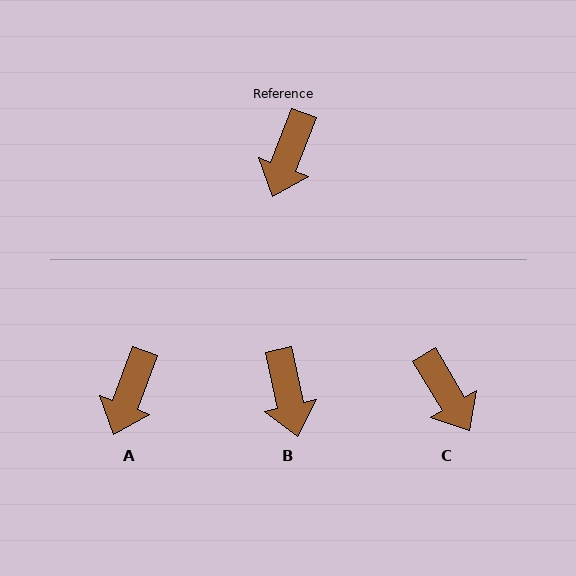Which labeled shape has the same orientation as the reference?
A.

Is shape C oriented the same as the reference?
No, it is off by about 52 degrees.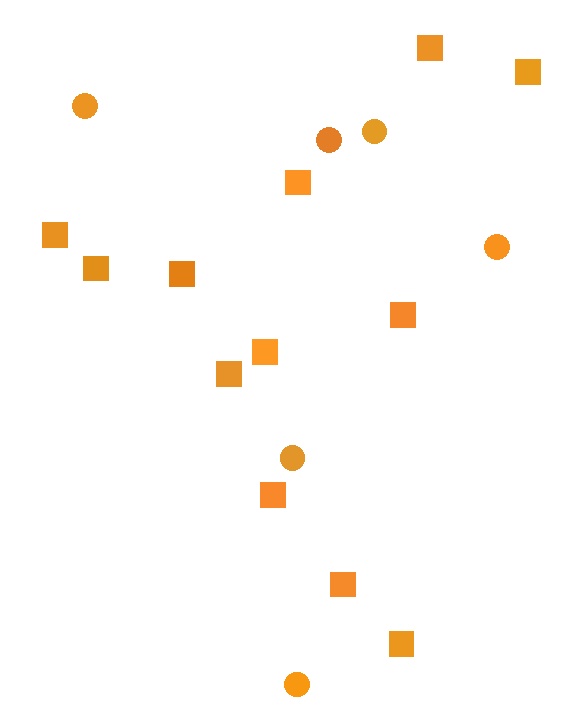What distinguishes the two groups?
There are 2 groups: one group of squares (12) and one group of circles (6).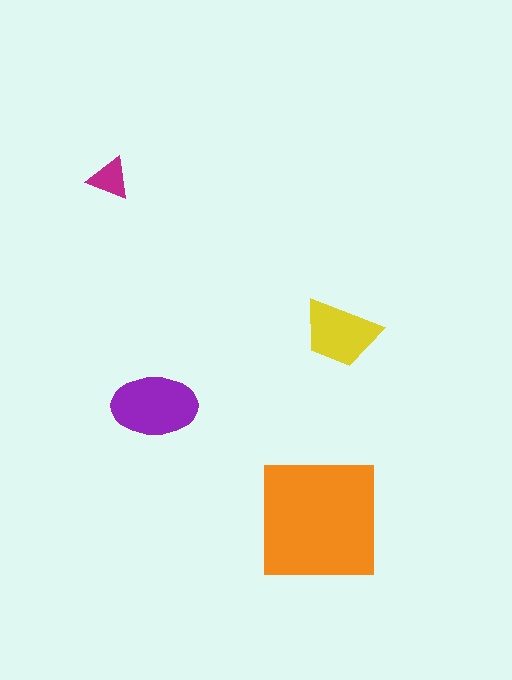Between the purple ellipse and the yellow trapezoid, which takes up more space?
The purple ellipse.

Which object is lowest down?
The orange square is bottommost.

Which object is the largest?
The orange square.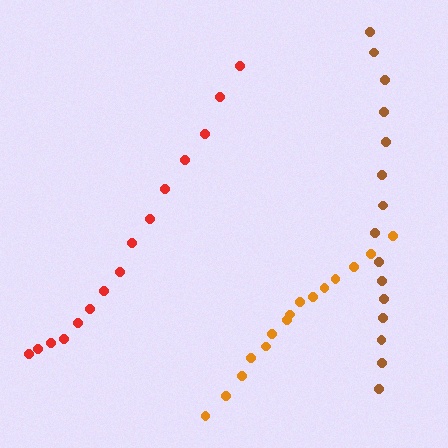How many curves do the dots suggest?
There are 3 distinct paths.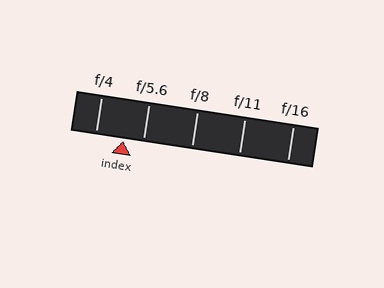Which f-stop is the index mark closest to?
The index mark is closest to f/5.6.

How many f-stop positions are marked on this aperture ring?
There are 5 f-stop positions marked.